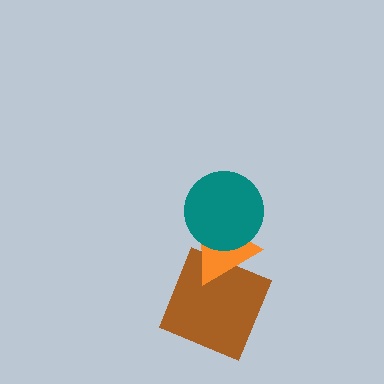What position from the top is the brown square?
The brown square is 3rd from the top.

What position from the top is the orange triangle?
The orange triangle is 2nd from the top.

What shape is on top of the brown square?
The orange triangle is on top of the brown square.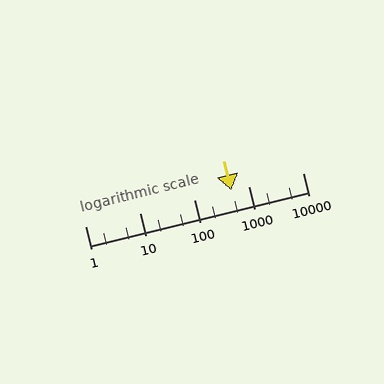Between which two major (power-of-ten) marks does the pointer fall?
The pointer is between 100 and 1000.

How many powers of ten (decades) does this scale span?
The scale spans 4 decades, from 1 to 10000.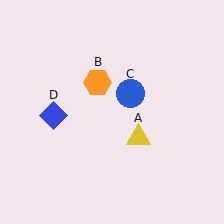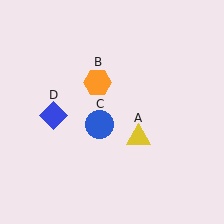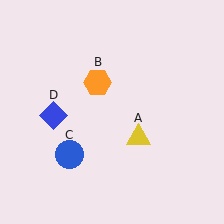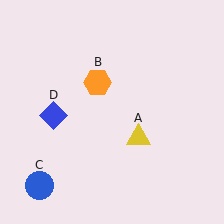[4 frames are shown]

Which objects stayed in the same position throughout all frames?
Yellow triangle (object A) and orange hexagon (object B) and blue diamond (object D) remained stationary.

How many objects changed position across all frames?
1 object changed position: blue circle (object C).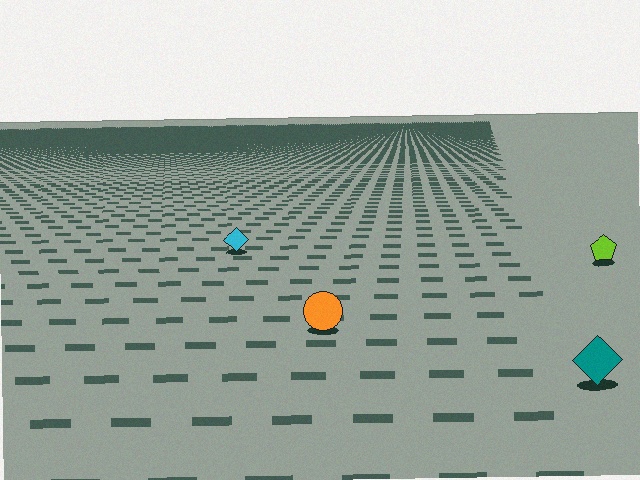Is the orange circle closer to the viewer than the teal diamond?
No. The teal diamond is closer — you can tell from the texture gradient: the ground texture is coarser near it.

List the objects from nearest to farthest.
From nearest to farthest: the teal diamond, the orange circle, the lime pentagon, the cyan diamond.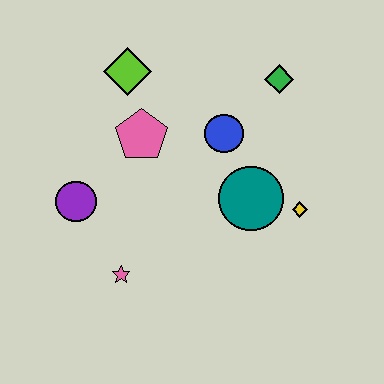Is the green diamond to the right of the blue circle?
Yes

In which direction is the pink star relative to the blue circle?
The pink star is below the blue circle.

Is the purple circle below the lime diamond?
Yes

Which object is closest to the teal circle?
The yellow diamond is closest to the teal circle.